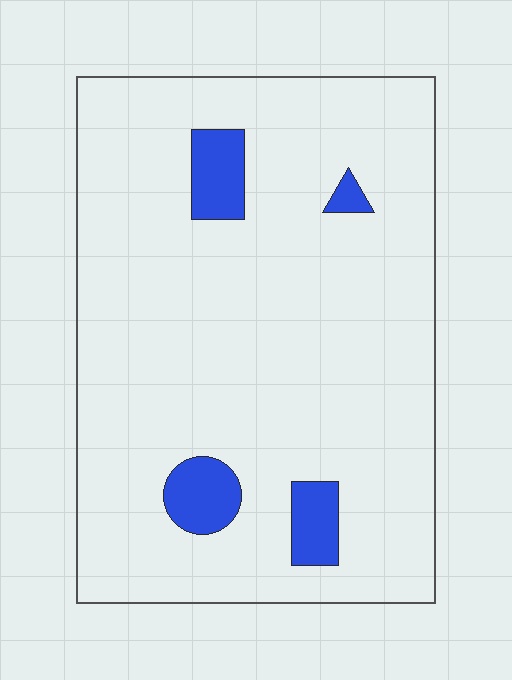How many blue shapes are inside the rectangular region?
4.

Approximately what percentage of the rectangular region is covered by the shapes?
Approximately 10%.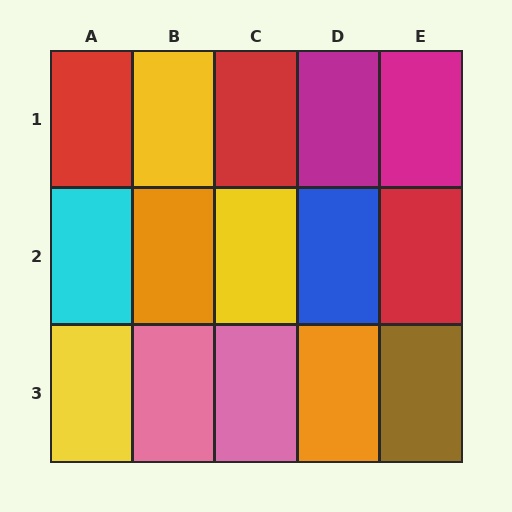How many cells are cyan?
1 cell is cyan.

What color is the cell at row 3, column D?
Orange.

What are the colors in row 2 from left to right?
Cyan, orange, yellow, blue, red.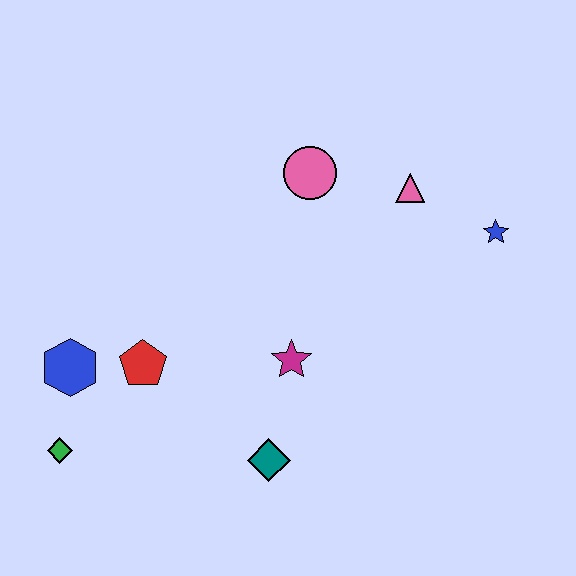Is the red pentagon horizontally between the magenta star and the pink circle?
No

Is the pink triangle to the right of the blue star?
No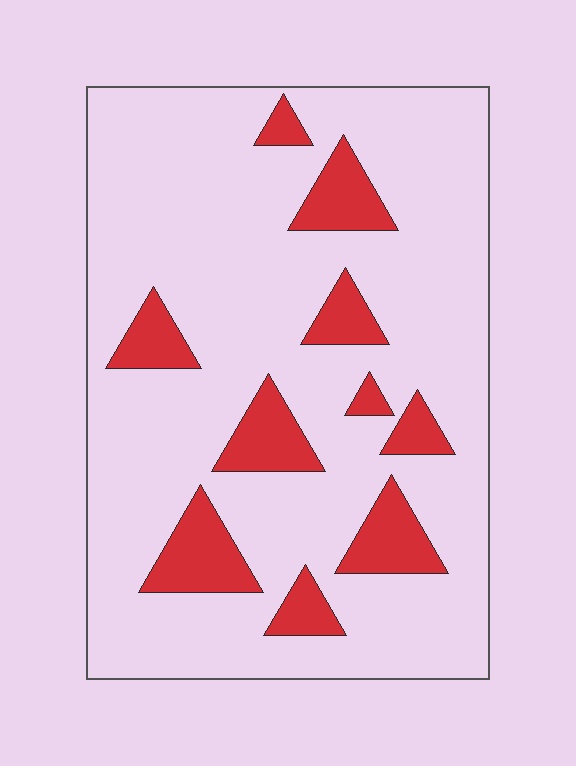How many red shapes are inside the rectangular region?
10.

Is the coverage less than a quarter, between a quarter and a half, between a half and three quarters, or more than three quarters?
Less than a quarter.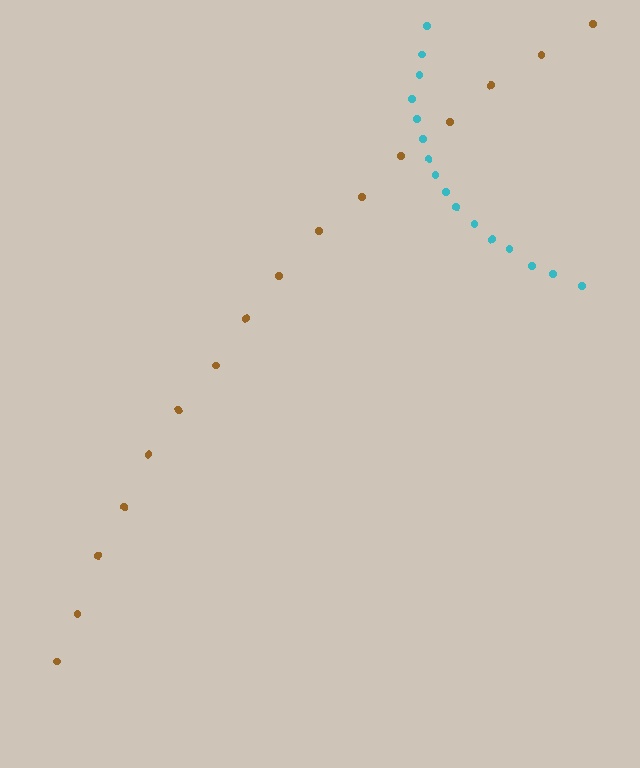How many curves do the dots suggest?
There are 2 distinct paths.